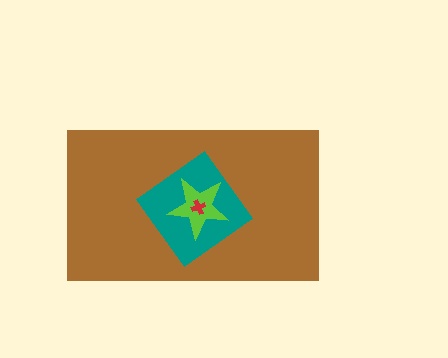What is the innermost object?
The red cross.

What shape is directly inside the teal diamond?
The lime star.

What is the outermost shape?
The brown rectangle.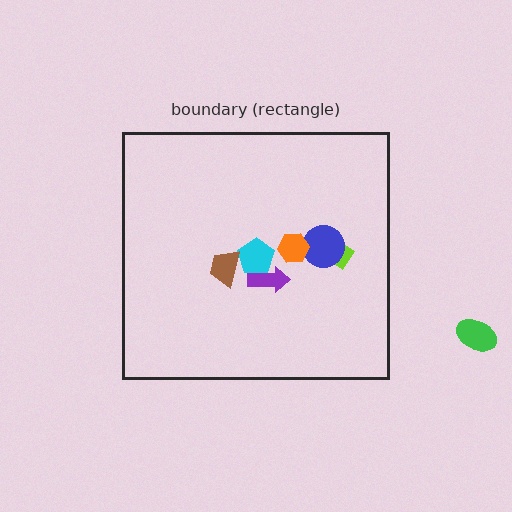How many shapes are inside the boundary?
6 inside, 1 outside.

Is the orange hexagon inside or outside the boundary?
Inside.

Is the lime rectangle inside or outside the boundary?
Inside.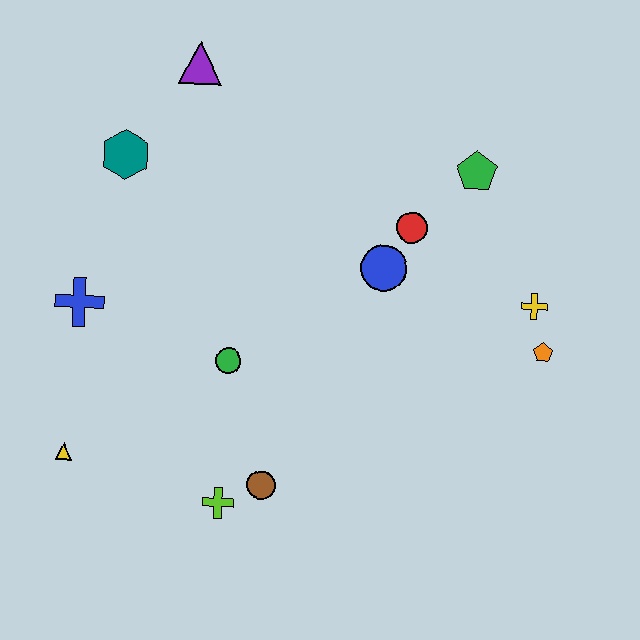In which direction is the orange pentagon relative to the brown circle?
The orange pentagon is to the right of the brown circle.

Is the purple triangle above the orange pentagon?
Yes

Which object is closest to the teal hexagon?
The purple triangle is closest to the teal hexagon.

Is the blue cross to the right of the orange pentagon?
No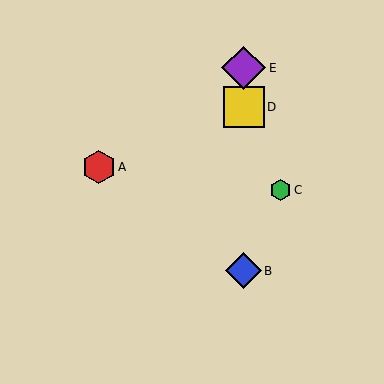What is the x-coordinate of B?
Object B is at x≈244.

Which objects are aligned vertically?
Objects B, D, E are aligned vertically.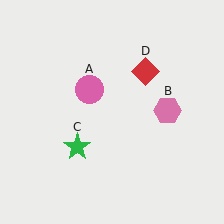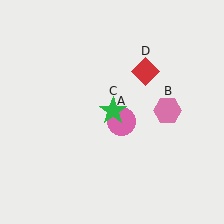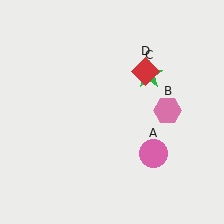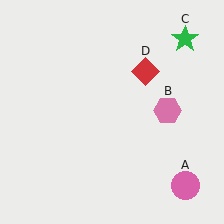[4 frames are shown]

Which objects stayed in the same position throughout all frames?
Pink hexagon (object B) and red diamond (object D) remained stationary.